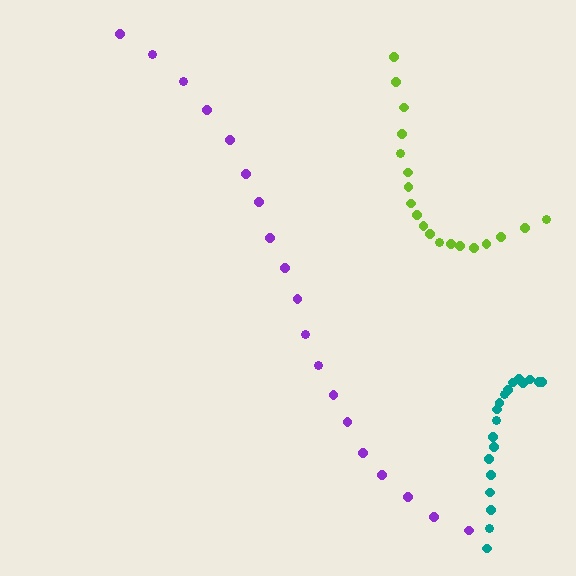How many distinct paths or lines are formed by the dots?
There are 3 distinct paths.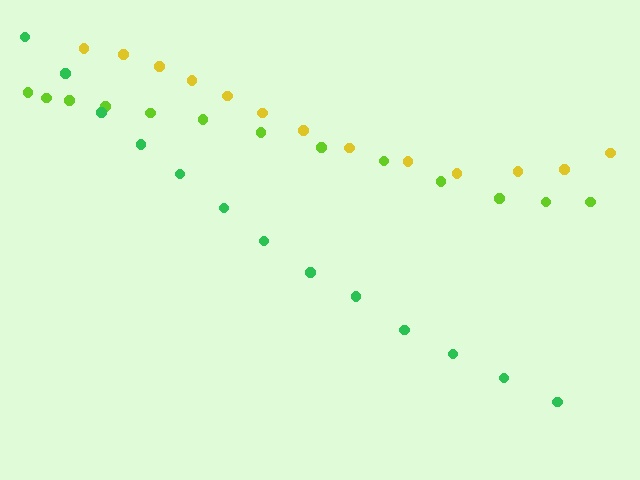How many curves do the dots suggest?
There are 3 distinct paths.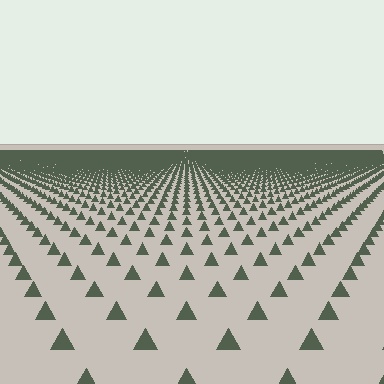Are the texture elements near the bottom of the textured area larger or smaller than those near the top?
Larger. Near the bottom, elements are closer to the viewer and appear at a bigger on-screen size.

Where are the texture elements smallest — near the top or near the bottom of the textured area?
Near the top.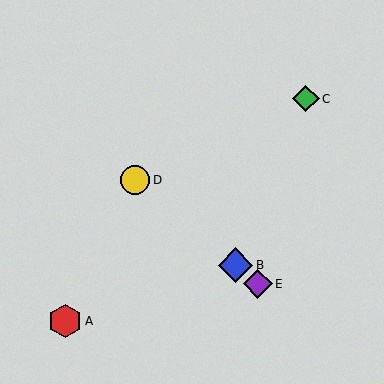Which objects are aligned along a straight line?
Objects B, D, E are aligned along a straight line.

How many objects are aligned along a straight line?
3 objects (B, D, E) are aligned along a straight line.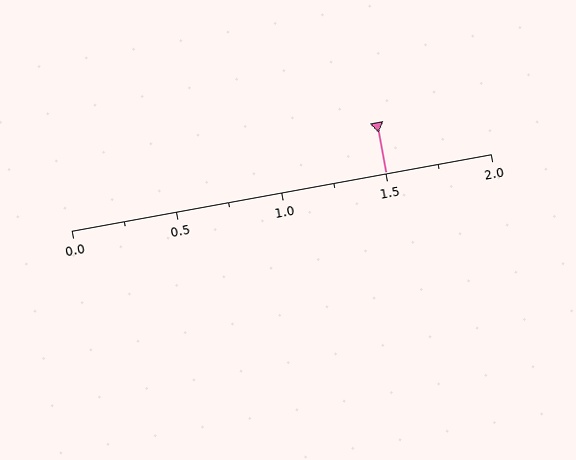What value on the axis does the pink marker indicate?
The marker indicates approximately 1.5.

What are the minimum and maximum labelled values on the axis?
The axis runs from 0.0 to 2.0.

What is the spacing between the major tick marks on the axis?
The major ticks are spaced 0.5 apart.